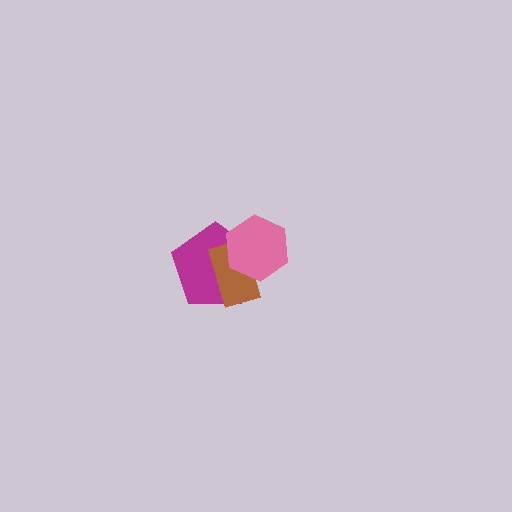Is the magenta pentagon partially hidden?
Yes, it is partially covered by another shape.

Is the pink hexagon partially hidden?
No, no other shape covers it.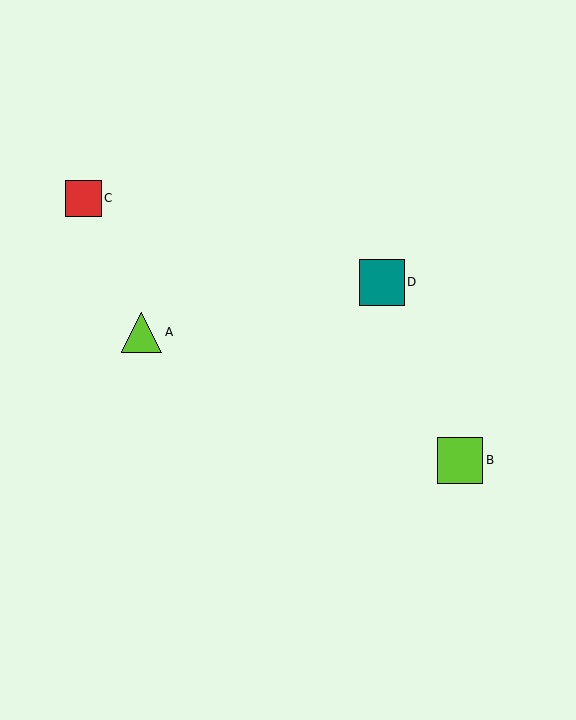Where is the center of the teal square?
The center of the teal square is at (382, 282).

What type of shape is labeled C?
Shape C is a red square.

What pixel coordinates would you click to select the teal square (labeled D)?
Click at (382, 282) to select the teal square D.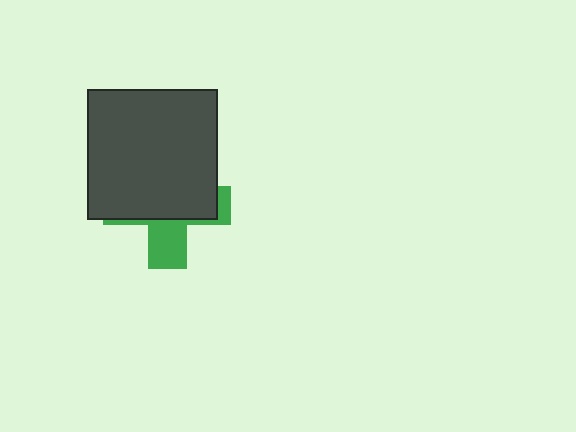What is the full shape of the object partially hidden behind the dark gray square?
The partially hidden object is a green cross.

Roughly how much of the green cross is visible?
A small part of it is visible (roughly 35%).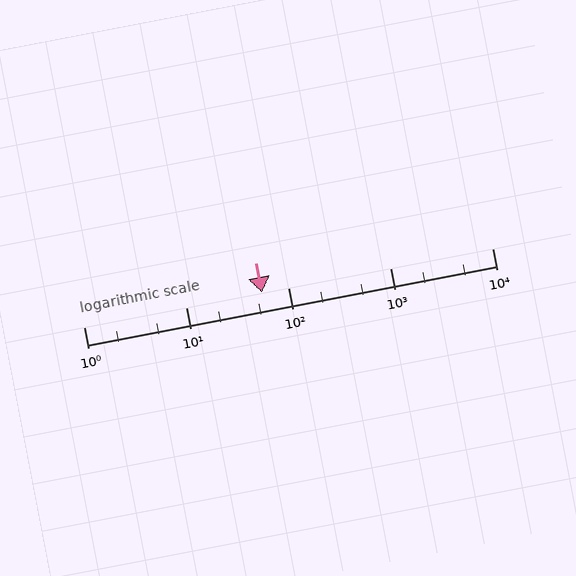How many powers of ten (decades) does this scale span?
The scale spans 4 decades, from 1 to 10000.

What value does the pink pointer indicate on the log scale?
The pointer indicates approximately 56.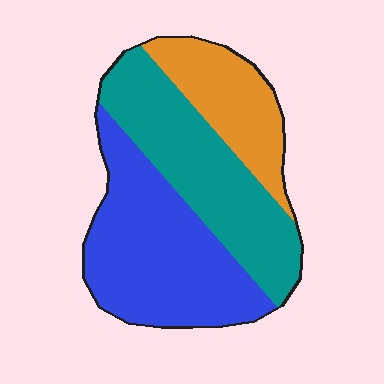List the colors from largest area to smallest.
From largest to smallest: blue, teal, orange.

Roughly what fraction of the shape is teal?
Teal covers roughly 35% of the shape.